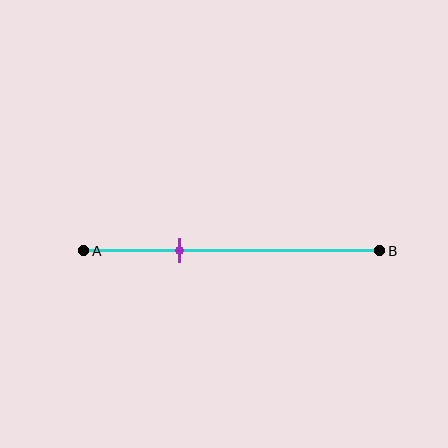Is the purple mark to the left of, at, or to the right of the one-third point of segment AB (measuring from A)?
The purple mark is approximately at the one-third point of segment AB.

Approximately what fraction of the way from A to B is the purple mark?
The purple mark is approximately 30% of the way from A to B.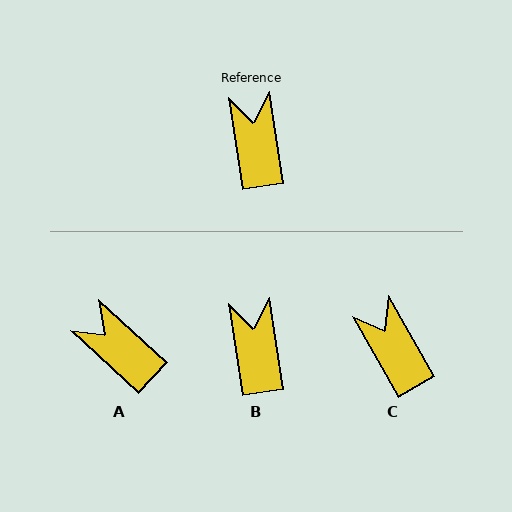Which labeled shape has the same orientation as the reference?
B.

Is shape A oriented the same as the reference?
No, it is off by about 39 degrees.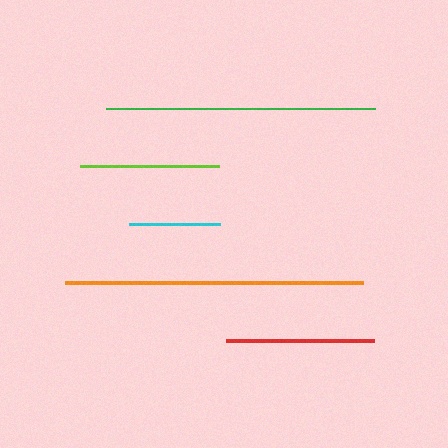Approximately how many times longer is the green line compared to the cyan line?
The green line is approximately 3.0 times the length of the cyan line.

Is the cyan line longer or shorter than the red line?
The red line is longer than the cyan line.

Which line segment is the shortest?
The cyan line is the shortest at approximately 91 pixels.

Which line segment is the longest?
The orange line is the longest at approximately 298 pixels.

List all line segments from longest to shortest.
From longest to shortest: orange, green, red, lime, cyan.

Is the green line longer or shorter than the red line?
The green line is longer than the red line.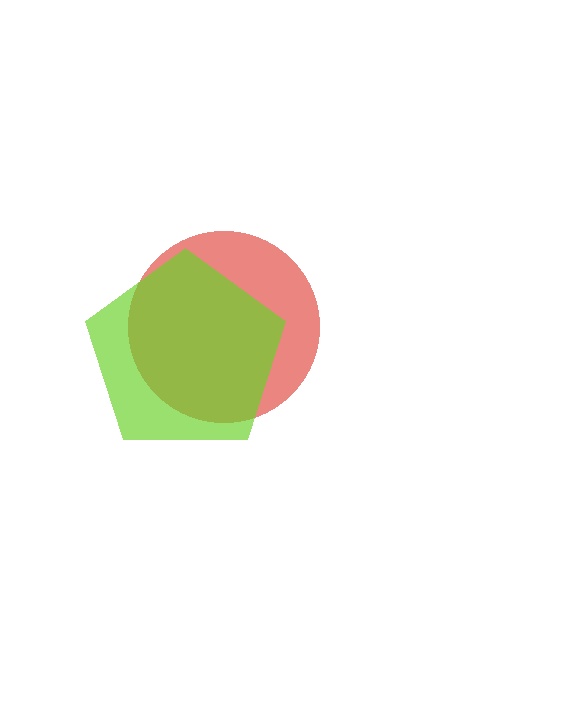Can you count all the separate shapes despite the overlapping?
Yes, there are 2 separate shapes.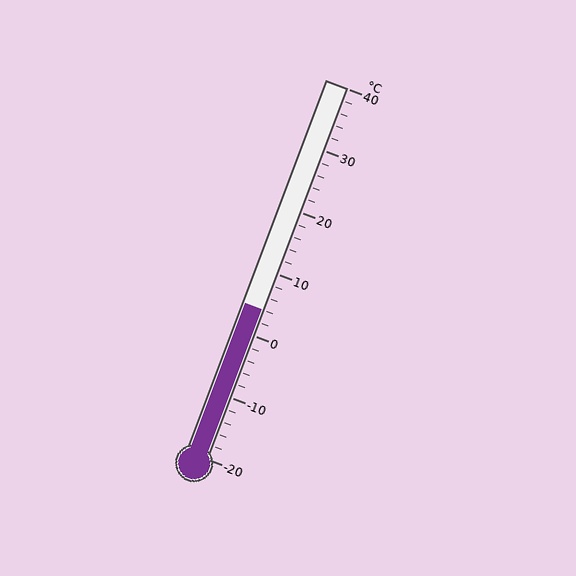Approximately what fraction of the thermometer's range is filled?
The thermometer is filled to approximately 40% of its range.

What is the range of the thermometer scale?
The thermometer scale ranges from -20°C to 40°C.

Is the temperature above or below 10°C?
The temperature is below 10°C.